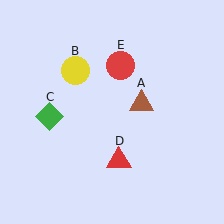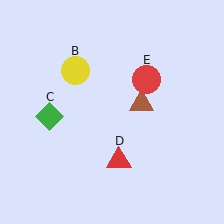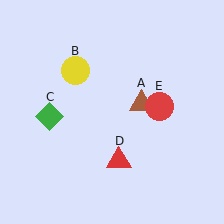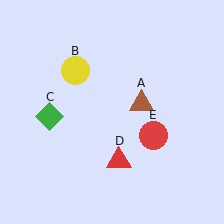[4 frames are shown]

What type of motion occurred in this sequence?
The red circle (object E) rotated clockwise around the center of the scene.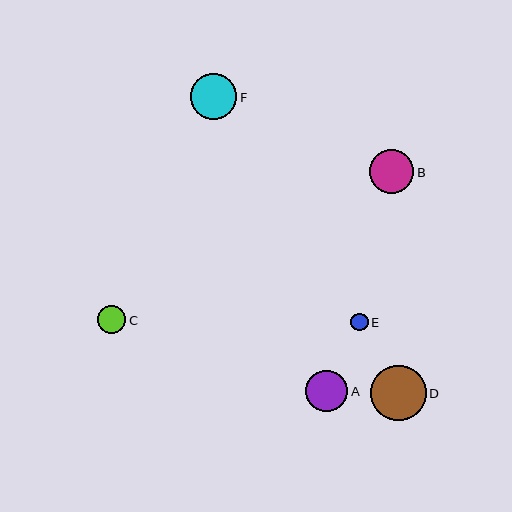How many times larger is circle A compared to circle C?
Circle A is approximately 1.5 times the size of circle C.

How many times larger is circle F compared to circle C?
Circle F is approximately 1.6 times the size of circle C.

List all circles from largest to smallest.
From largest to smallest: D, F, B, A, C, E.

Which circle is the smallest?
Circle E is the smallest with a size of approximately 18 pixels.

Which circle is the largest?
Circle D is the largest with a size of approximately 55 pixels.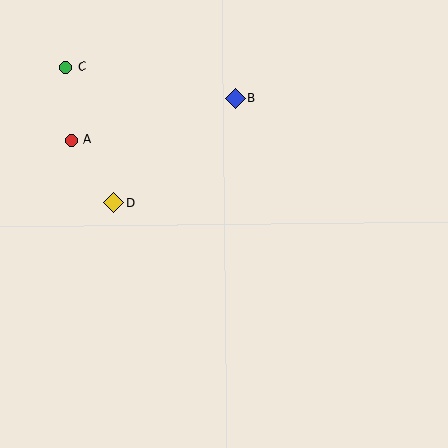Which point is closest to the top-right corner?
Point B is closest to the top-right corner.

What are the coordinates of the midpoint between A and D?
The midpoint between A and D is at (92, 171).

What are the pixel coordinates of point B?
Point B is at (235, 98).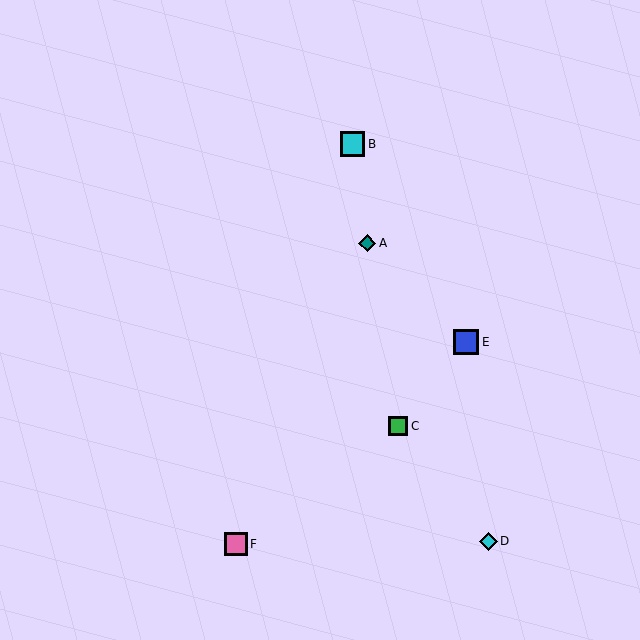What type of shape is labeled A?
Shape A is a teal diamond.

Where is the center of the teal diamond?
The center of the teal diamond is at (367, 243).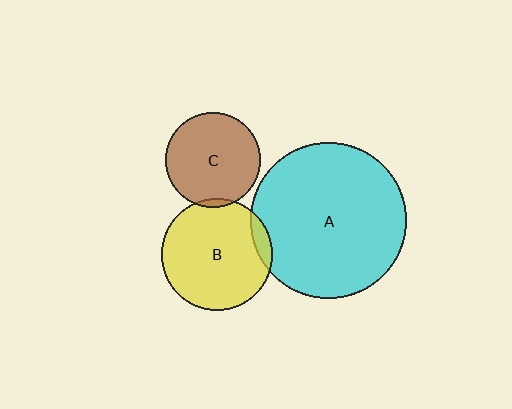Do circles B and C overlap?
Yes.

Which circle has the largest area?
Circle A (cyan).